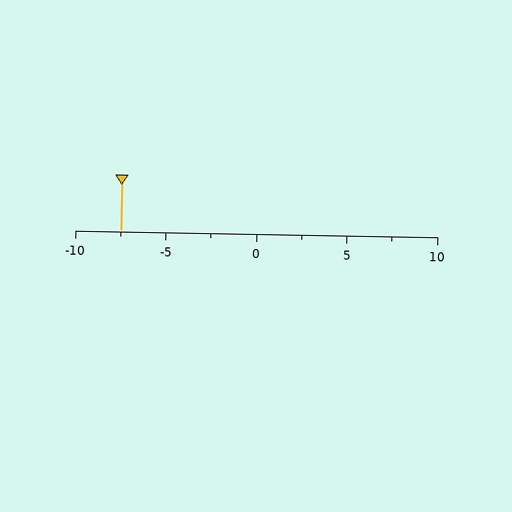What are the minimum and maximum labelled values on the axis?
The axis runs from -10 to 10.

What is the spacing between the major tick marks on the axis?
The major ticks are spaced 5 apart.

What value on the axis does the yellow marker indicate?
The marker indicates approximately -7.5.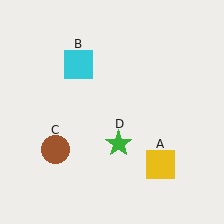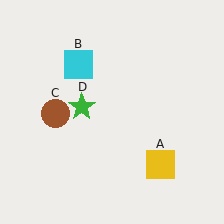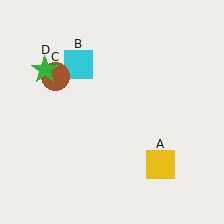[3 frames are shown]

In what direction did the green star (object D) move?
The green star (object D) moved up and to the left.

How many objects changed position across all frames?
2 objects changed position: brown circle (object C), green star (object D).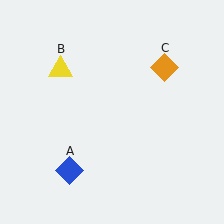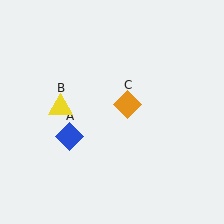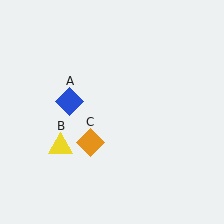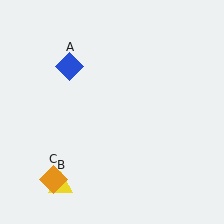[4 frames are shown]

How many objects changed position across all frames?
3 objects changed position: blue diamond (object A), yellow triangle (object B), orange diamond (object C).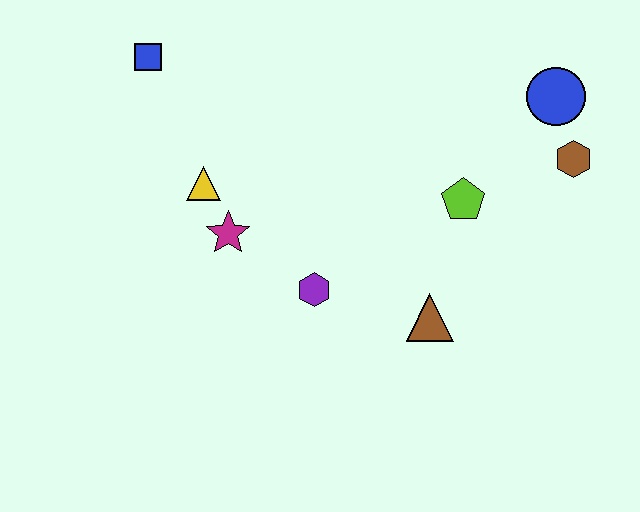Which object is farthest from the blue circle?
The blue square is farthest from the blue circle.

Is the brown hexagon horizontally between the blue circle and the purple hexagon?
No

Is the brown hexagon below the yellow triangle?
No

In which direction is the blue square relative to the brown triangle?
The blue square is to the left of the brown triangle.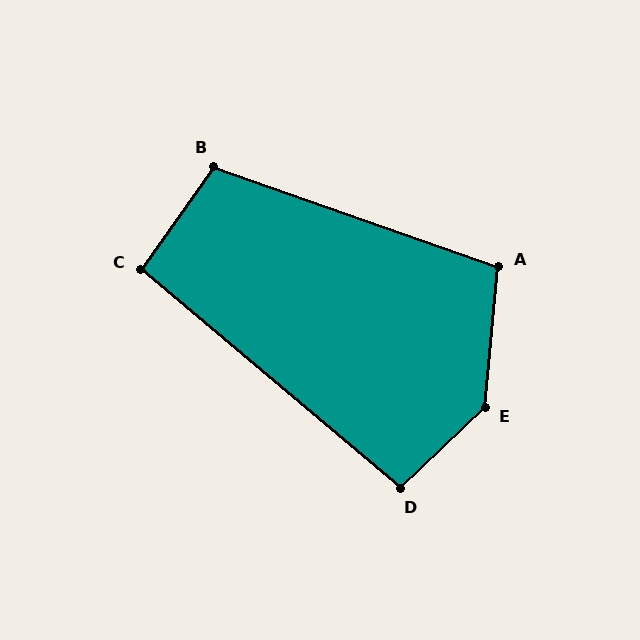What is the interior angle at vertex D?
Approximately 96 degrees (obtuse).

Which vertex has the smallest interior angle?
C, at approximately 95 degrees.